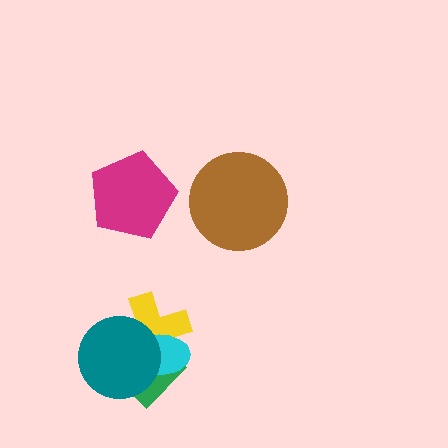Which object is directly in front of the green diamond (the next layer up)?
The cyan ellipse is directly in front of the green diamond.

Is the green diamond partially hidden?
Yes, it is partially covered by another shape.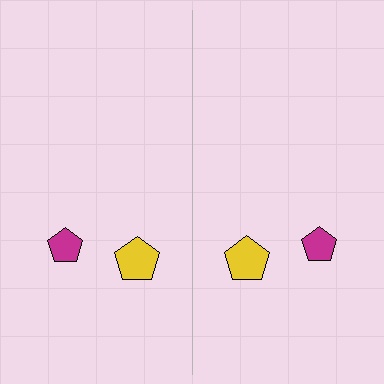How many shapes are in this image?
There are 4 shapes in this image.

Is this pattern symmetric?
Yes, this pattern has bilateral (reflection) symmetry.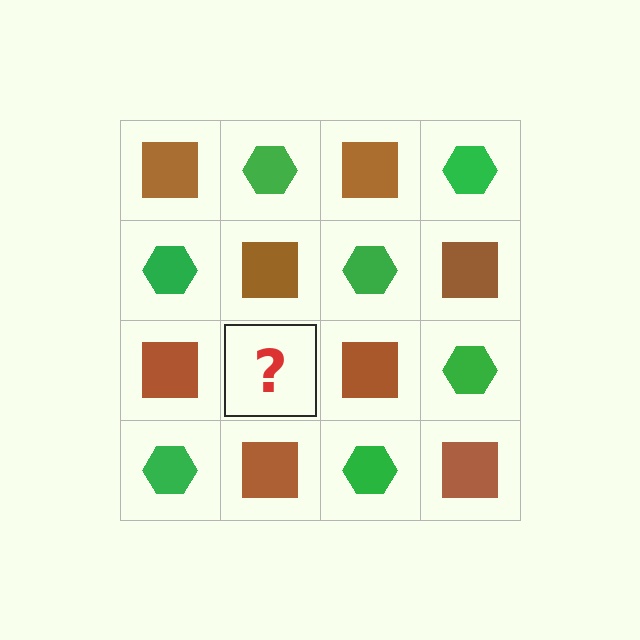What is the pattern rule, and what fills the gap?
The rule is that it alternates brown square and green hexagon in a checkerboard pattern. The gap should be filled with a green hexagon.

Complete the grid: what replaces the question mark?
The question mark should be replaced with a green hexagon.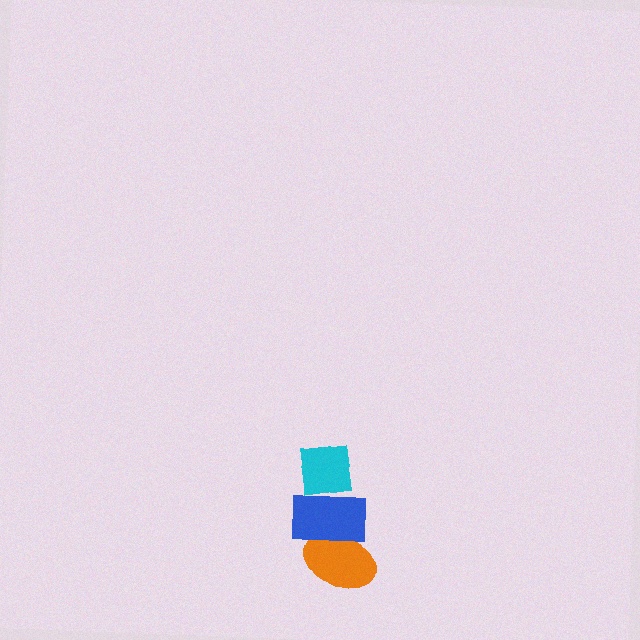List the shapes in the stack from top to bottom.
From top to bottom: the cyan square, the blue rectangle, the orange ellipse.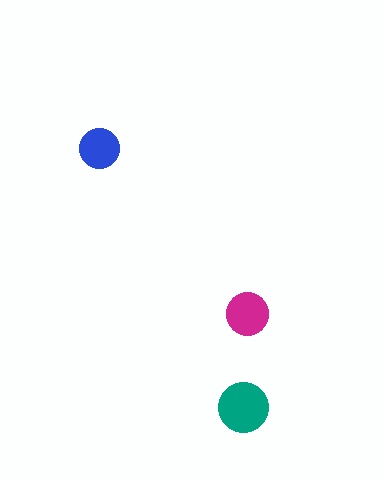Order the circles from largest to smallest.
the teal one, the magenta one, the blue one.